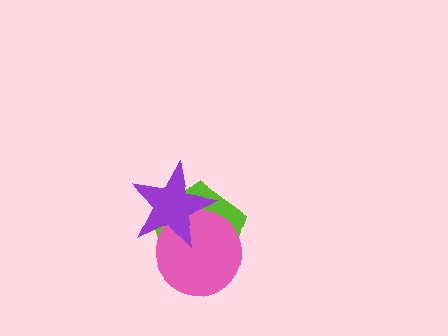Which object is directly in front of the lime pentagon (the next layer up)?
The pink circle is directly in front of the lime pentagon.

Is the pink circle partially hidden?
Yes, it is partially covered by another shape.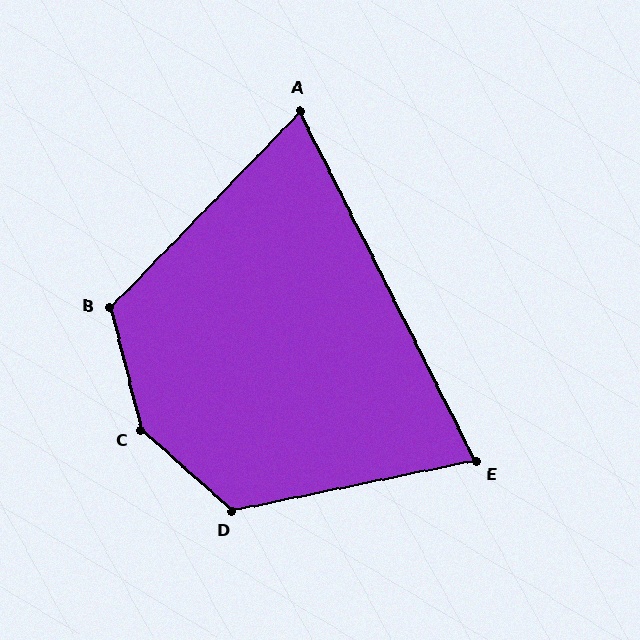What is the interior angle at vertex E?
Approximately 75 degrees (acute).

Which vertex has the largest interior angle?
C, at approximately 146 degrees.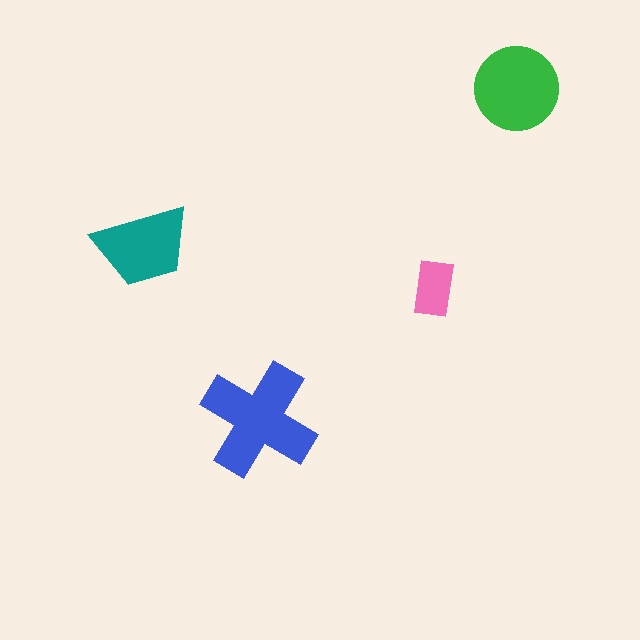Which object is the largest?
The blue cross.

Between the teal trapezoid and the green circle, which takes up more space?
The green circle.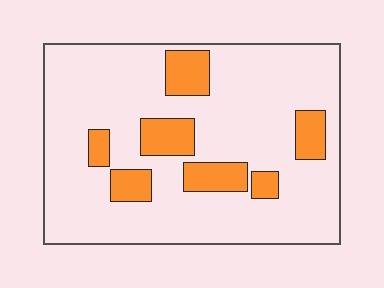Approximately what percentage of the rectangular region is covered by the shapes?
Approximately 20%.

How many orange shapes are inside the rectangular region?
7.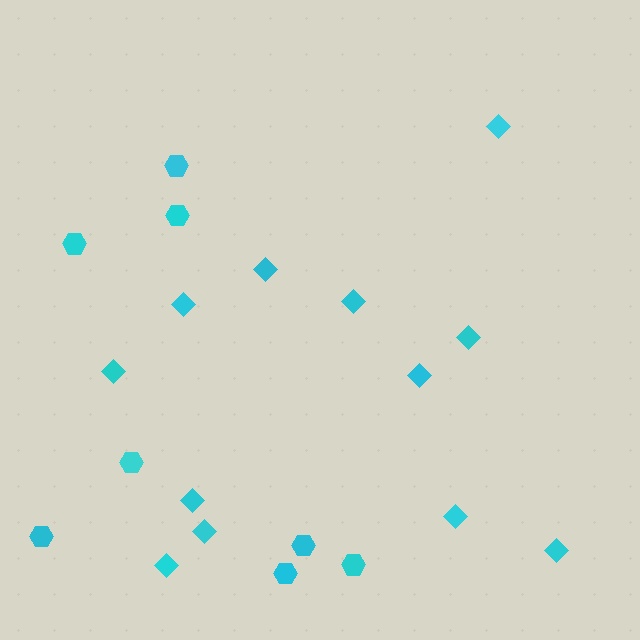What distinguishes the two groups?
There are 2 groups: one group of hexagons (8) and one group of diamonds (12).